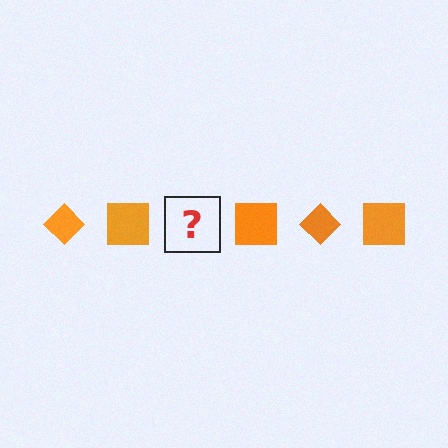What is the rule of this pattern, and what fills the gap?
The rule is that the pattern cycles through diamond, square shapes in orange. The gap should be filled with an orange diamond.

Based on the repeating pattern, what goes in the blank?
The blank should be an orange diamond.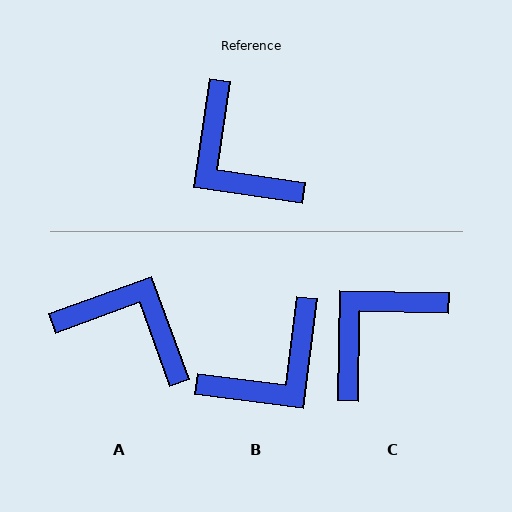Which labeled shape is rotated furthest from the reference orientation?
A, about 152 degrees away.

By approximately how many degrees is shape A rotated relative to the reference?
Approximately 152 degrees clockwise.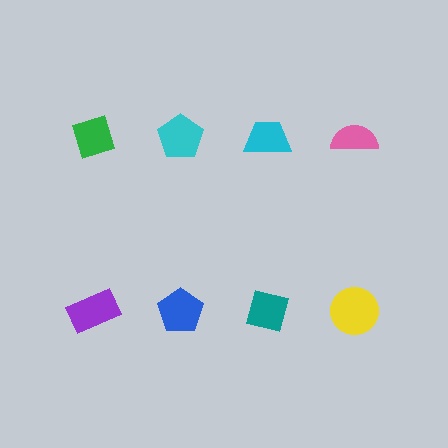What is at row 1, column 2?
A cyan pentagon.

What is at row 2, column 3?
A teal square.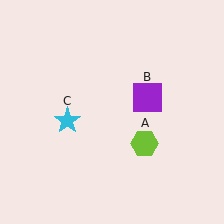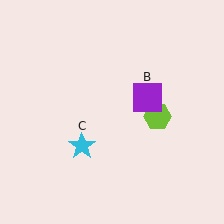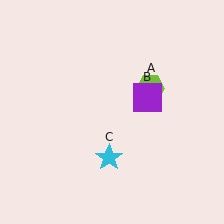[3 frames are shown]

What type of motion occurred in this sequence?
The lime hexagon (object A), cyan star (object C) rotated counterclockwise around the center of the scene.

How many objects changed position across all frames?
2 objects changed position: lime hexagon (object A), cyan star (object C).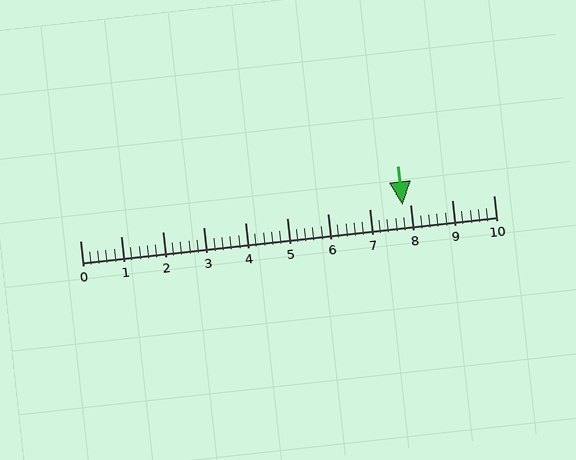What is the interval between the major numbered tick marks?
The major tick marks are spaced 1 units apart.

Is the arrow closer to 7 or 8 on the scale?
The arrow is closer to 8.